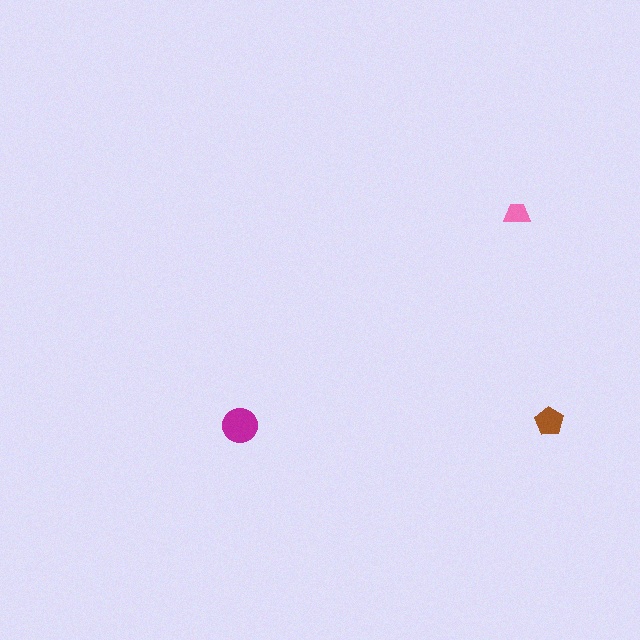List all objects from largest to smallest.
The magenta circle, the brown pentagon, the pink trapezoid.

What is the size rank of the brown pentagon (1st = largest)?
2nd.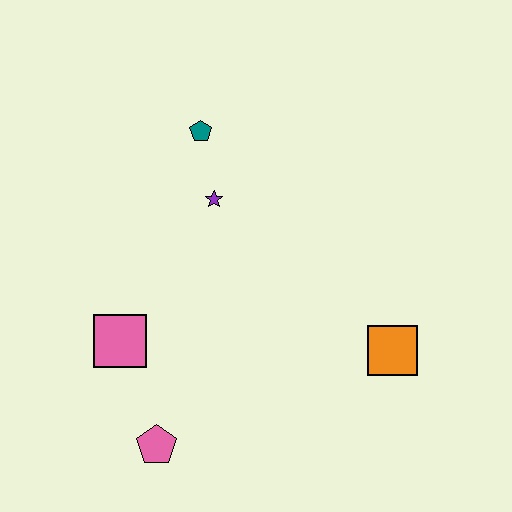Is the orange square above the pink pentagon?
Yes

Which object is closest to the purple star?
The teal pentagon is closest to the purple star.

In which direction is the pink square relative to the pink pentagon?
The pink square is above the pink pentagon.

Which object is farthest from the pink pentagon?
The teal pentagon is farthest from the pink pentagon.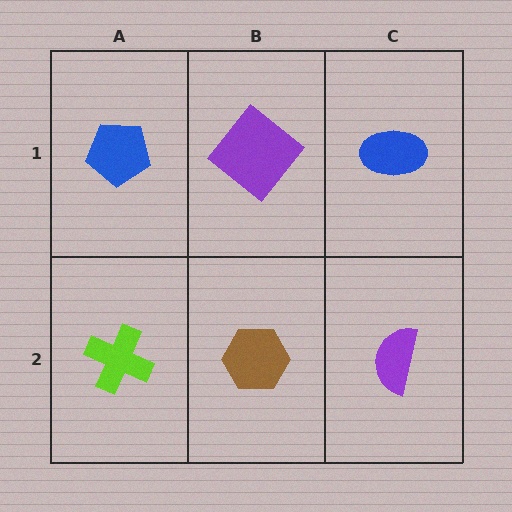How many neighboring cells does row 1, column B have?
3.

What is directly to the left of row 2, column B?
A lime cross.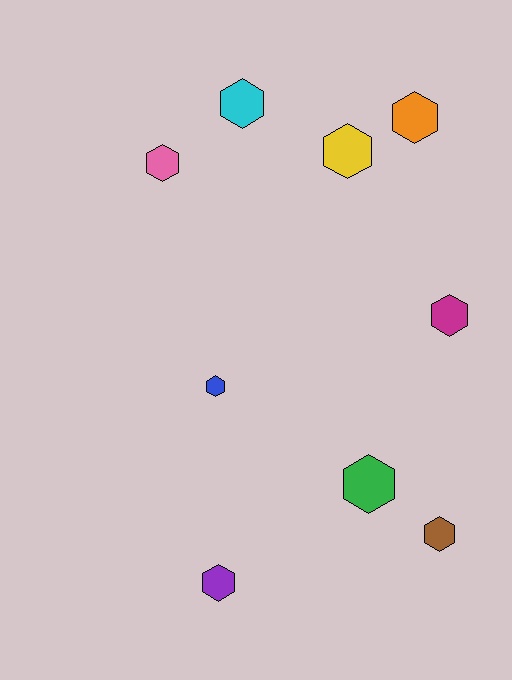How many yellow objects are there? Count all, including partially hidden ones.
There is 1 yellow object.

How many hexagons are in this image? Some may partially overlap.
There are 9 hexagons.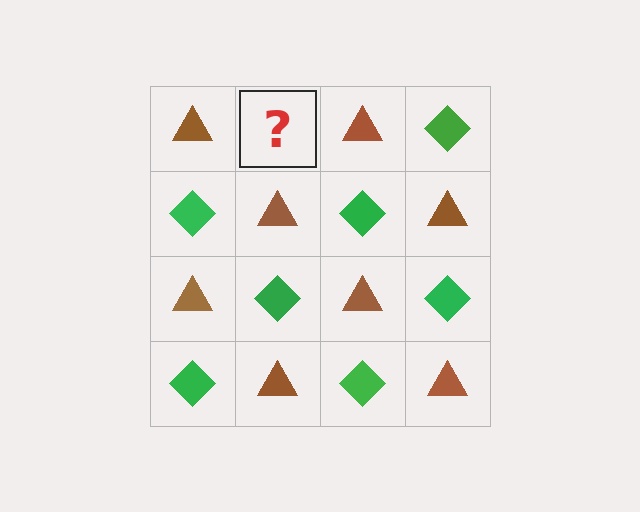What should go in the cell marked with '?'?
The missing cell should contain a green diamond.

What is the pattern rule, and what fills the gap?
The rule is that it alternates brown triangle and green diamond in a checkerboard pattern. The gap should be filled with a green diamond.